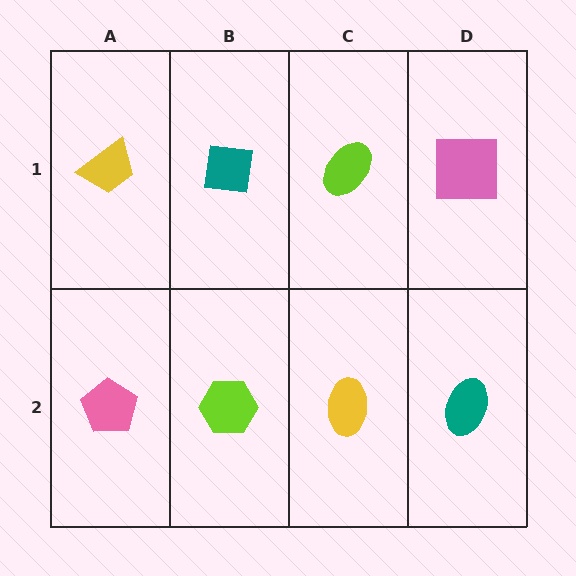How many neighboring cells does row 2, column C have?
3.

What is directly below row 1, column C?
A yellow ellipse.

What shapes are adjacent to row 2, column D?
A pink square (row 1, column D), a yellow ellipse (row 2, column C).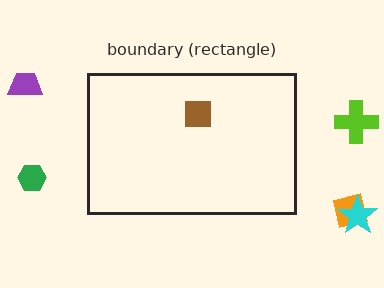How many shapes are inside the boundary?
1 inside, 5 outside.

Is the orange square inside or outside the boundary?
Outside.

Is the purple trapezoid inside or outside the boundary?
Outside.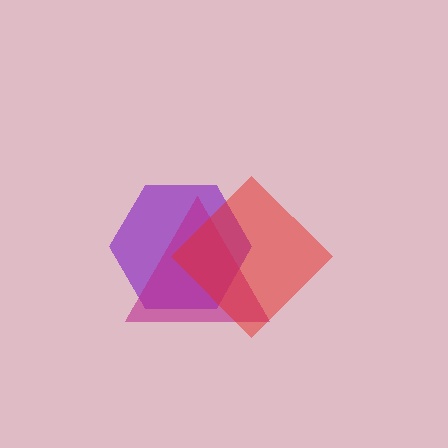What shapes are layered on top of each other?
The layered shapes are: a purple hexagon, a magenta triangle, a red diamond.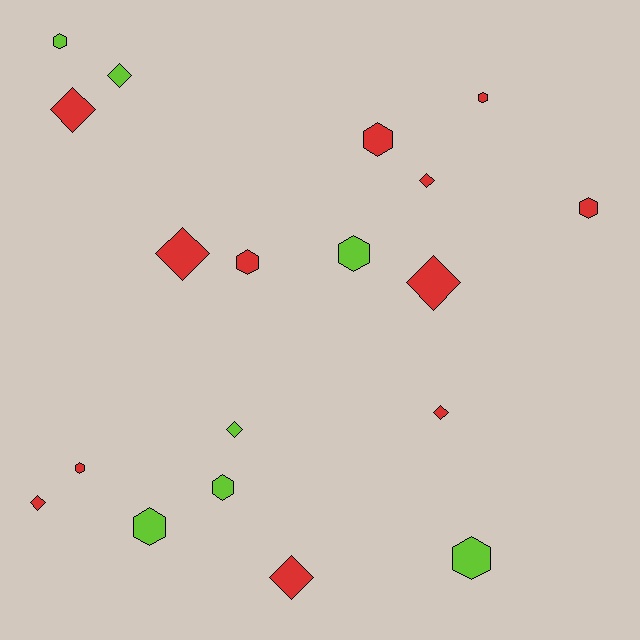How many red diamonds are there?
There are 7 red diamonds.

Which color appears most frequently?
Red, with 12 objects.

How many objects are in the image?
There are 19 objects.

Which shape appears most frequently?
Hexagon, with 10 objects.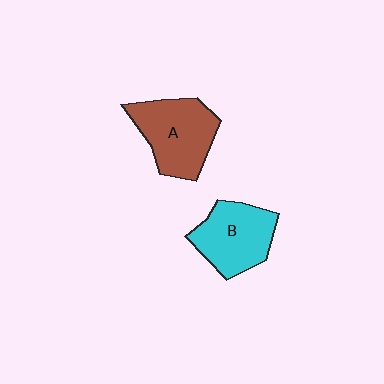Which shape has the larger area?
Shape A (brown).